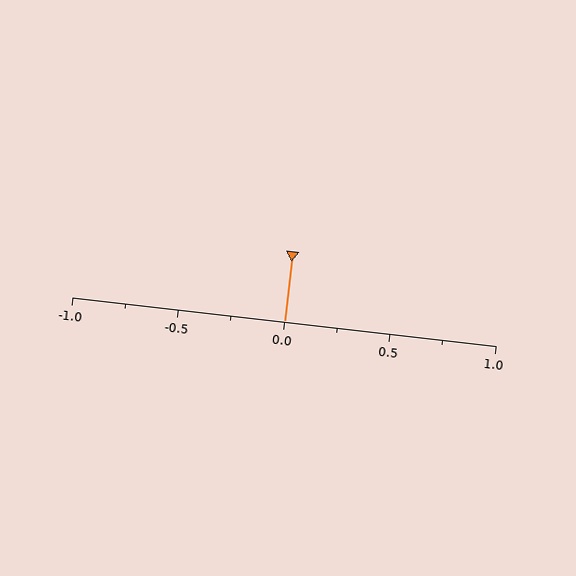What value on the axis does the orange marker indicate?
The marker indicates approximately 0.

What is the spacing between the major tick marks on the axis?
The major ticks are spaced 0.5 apart.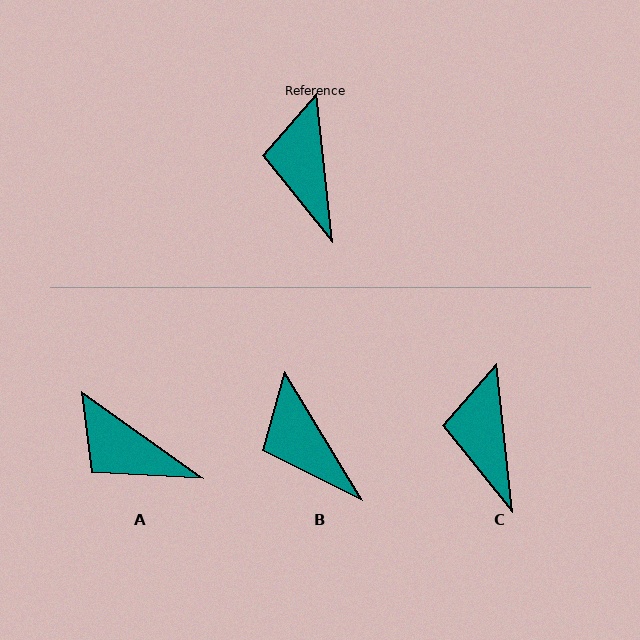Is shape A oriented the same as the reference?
No, it is off by about 48 degrees.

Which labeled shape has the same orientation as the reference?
C.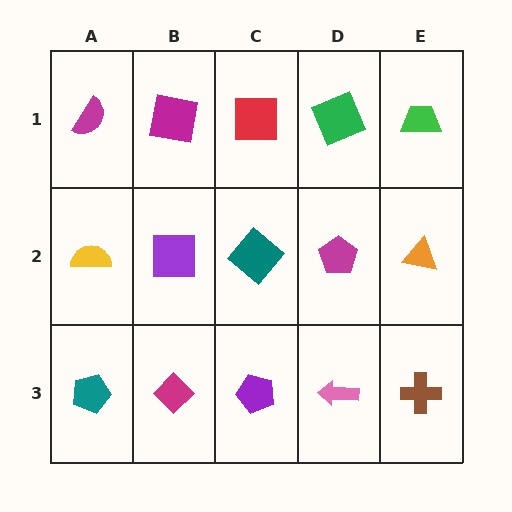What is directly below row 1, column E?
An orange triangle.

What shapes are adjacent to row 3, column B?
A purple square (row 2, column B), a teal pentagon (row 3, column A), a purple pentagon (row 3, column C).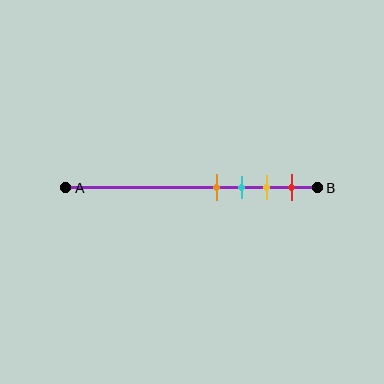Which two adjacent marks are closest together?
The orange and cyan marks are the closest adjacent pair.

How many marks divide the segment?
There are 4 marks dividing the segment.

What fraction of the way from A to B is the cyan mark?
The cyan mark is approximately 70% (0.7) of the way from A to B.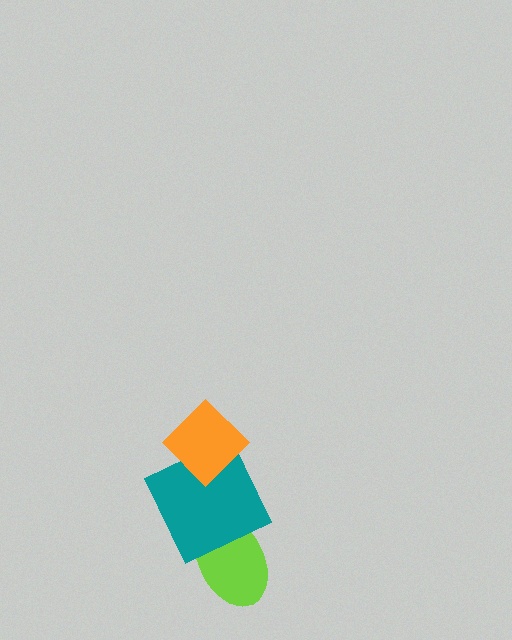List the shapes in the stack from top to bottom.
From top to bottom: the orange diamond, the teal square, the lime ellipse.